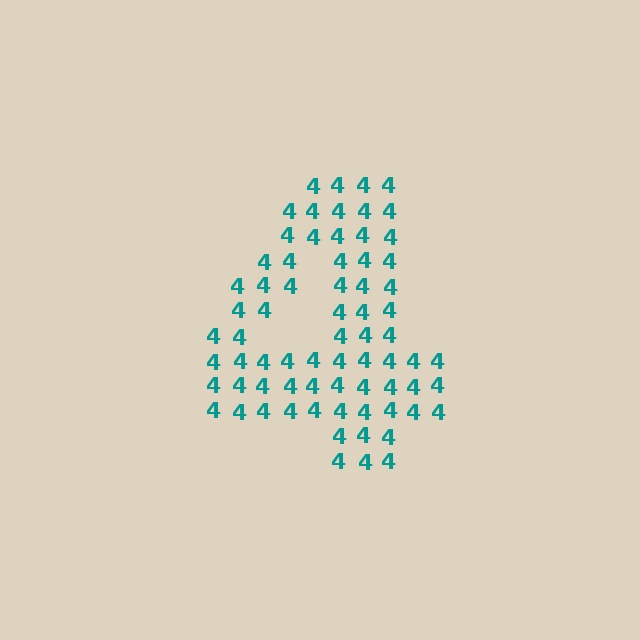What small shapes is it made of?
It is made of small digit 4's.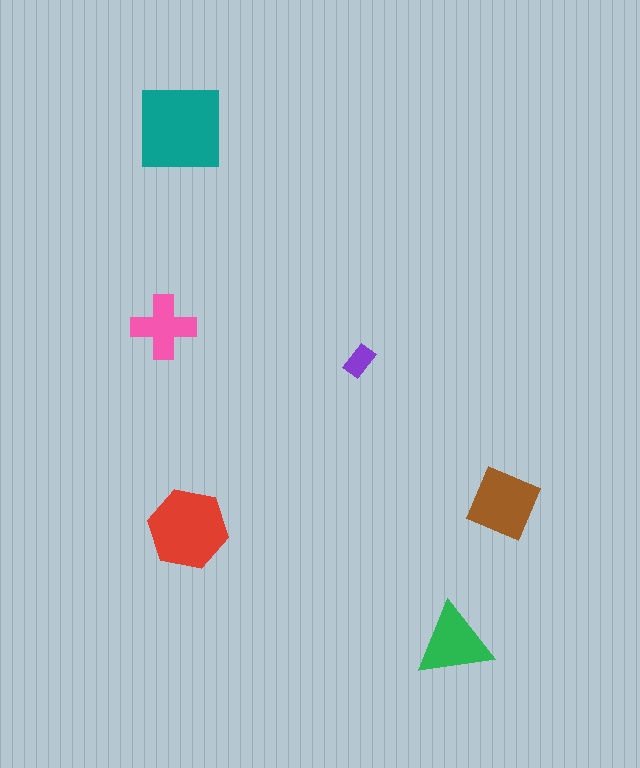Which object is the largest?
The teal square.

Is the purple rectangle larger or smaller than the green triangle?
Smaller.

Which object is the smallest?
The purple rectangle.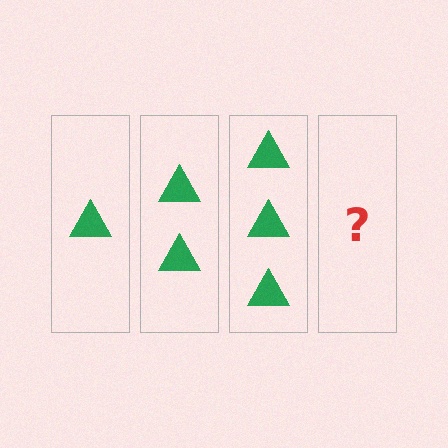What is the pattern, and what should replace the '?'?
The pattern is that each step adds one more triangle. The '?' should be 4 triangles.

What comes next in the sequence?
The next element should be 4 triangles.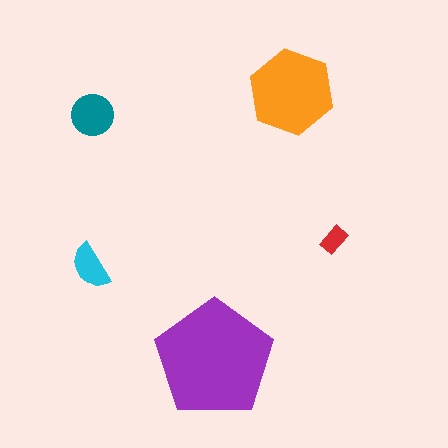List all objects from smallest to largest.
The red rectangle, the cyan semicircle, the teal circle, the orange hexagon, the purple pentagon.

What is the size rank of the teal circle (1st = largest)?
3rd.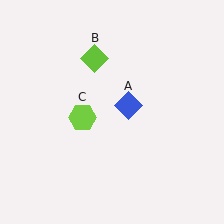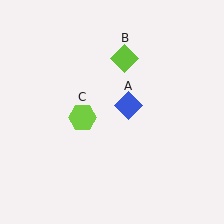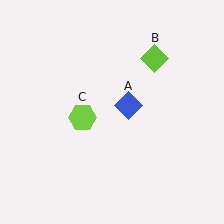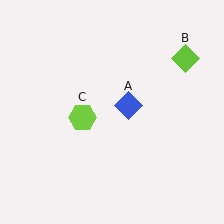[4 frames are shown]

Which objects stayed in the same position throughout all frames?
Blue diamond (object A) and lime hexagon (object C) remained stationary.